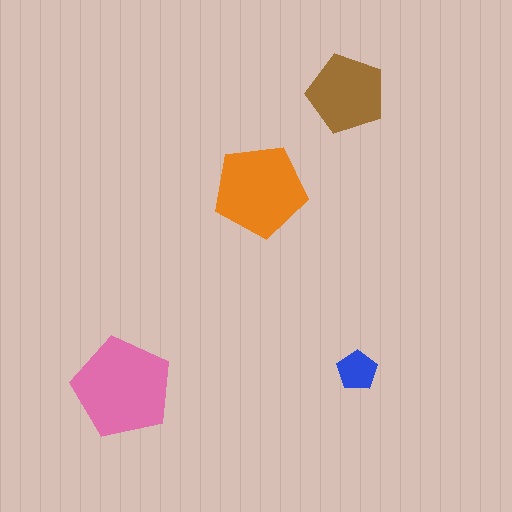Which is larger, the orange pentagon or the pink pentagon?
The pink one.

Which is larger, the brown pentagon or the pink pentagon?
The pink one.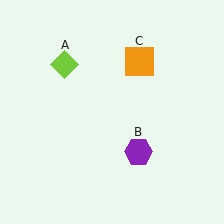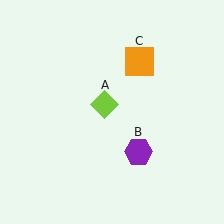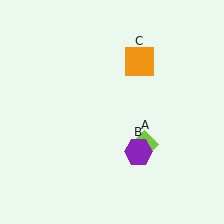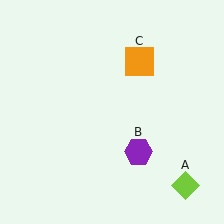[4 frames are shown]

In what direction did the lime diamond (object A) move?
The lime diamond (object A) moved down and to the right.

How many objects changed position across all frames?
1 object changed position: lime diamond (object A).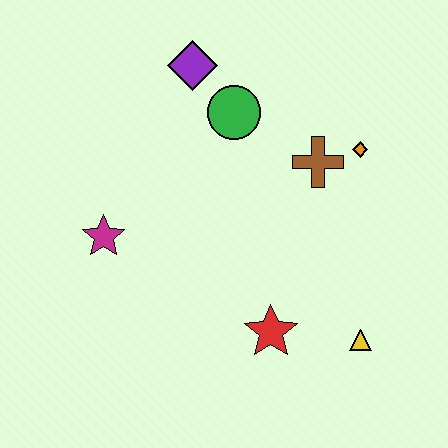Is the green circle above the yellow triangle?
Yes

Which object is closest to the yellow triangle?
The red star is closest to the yellow triangle.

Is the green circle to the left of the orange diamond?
Yes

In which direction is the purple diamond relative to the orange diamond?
The purple diamond is to the left of the orange diamond.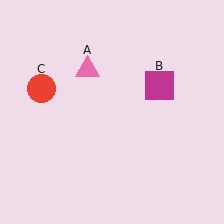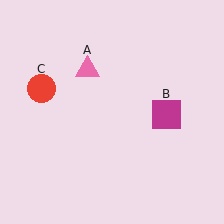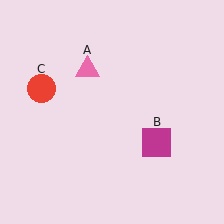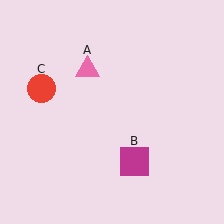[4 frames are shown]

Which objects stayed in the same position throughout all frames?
Pink triangle (object A) and red circle (object C) remained stationary.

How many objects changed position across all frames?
1 object changed position: magenta square (object B).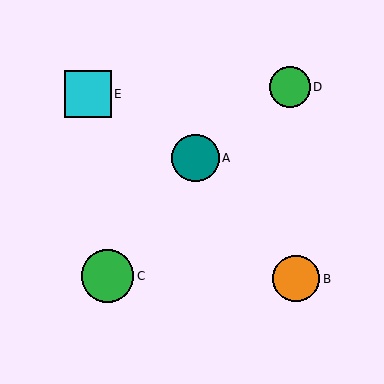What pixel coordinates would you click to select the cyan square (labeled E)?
Click at (88, 94) to select the cyan square E.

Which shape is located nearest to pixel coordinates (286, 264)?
The orange circle (labeled B) at (296, 279) is nearest to that location.